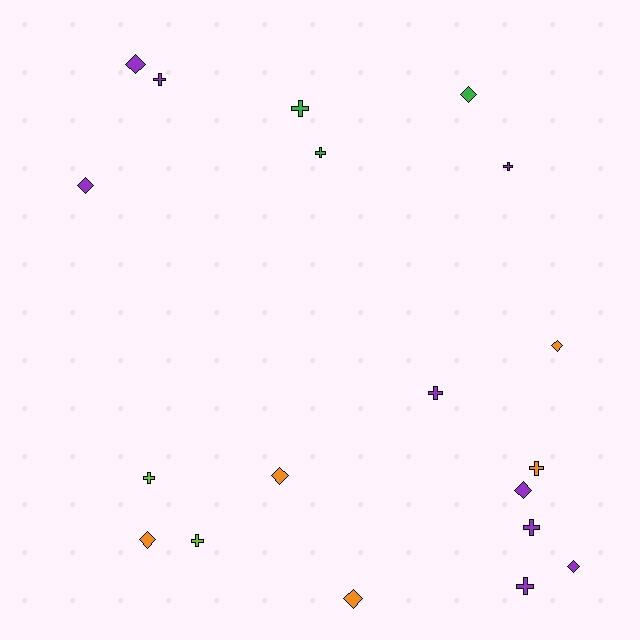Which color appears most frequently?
Purple, with 9 objects.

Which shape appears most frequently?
Cross, with 10 objects.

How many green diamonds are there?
There is 1 green diamond.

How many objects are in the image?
There are 19 objects.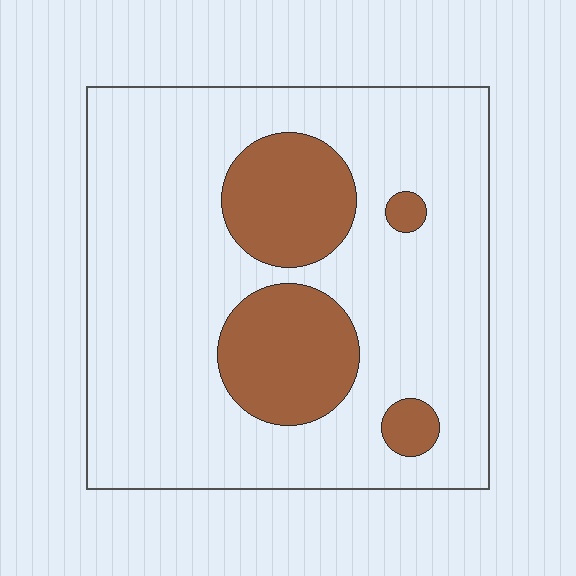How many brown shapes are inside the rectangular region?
4.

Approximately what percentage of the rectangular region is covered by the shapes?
Approximately 20%.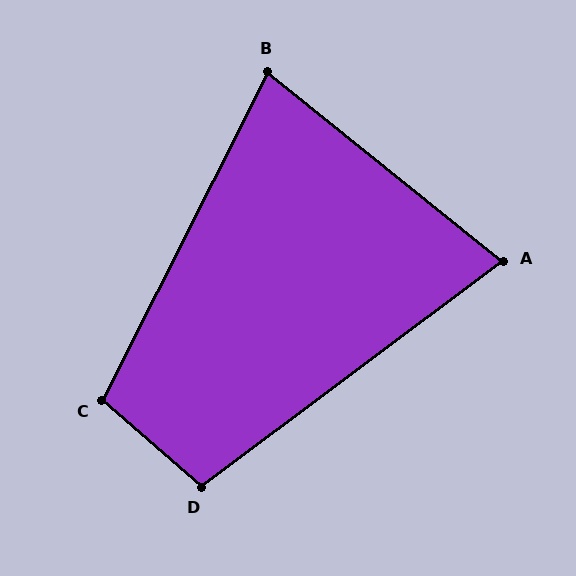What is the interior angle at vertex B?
Approximately 78 degrees (acute).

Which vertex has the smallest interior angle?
A, at approximately 76 degrees.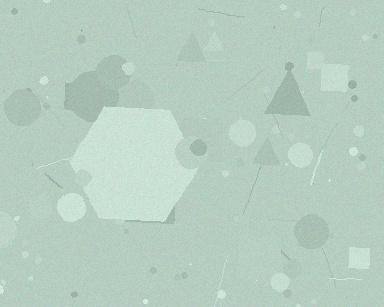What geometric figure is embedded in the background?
A hexagon is embedded in the background.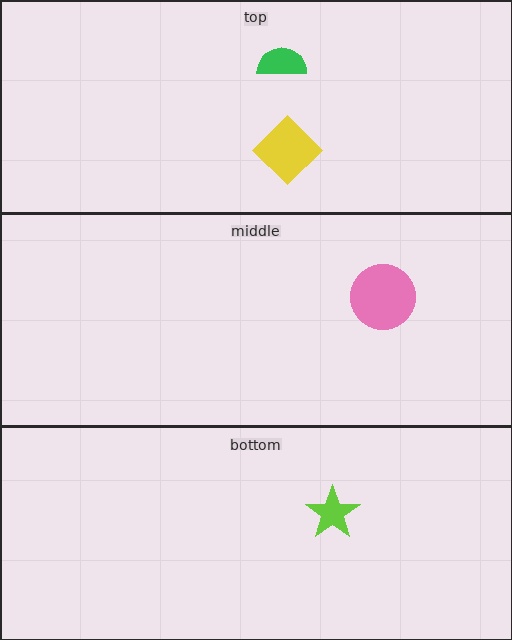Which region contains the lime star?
The bottom region.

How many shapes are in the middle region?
1.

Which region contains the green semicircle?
The top region.